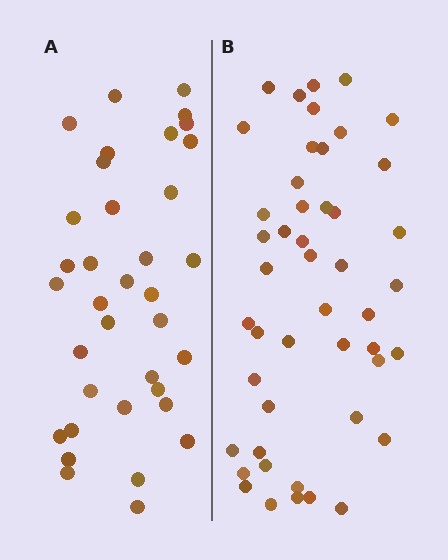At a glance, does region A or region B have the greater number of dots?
Region B (the right region) has more dots.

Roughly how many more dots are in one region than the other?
Region B has roughly 12 or so more dots than region A.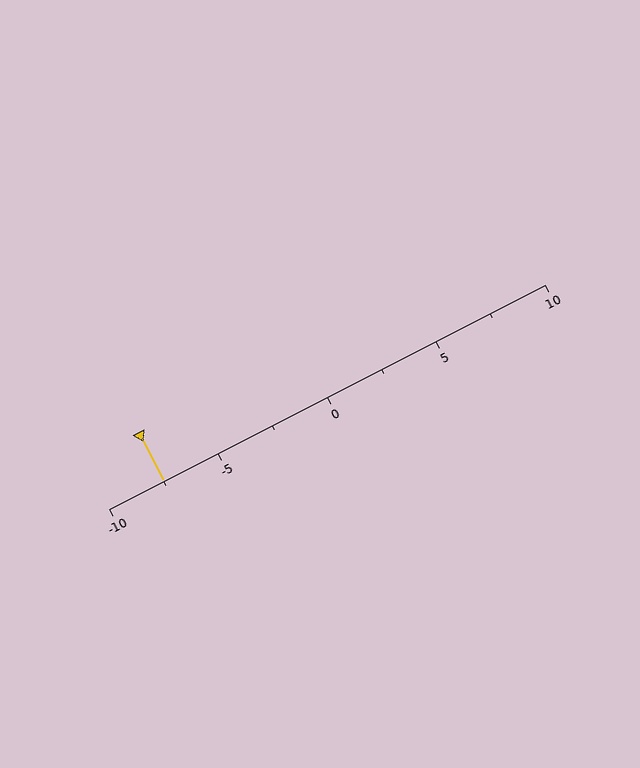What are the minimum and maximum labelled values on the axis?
The axis runs from -10 to 10.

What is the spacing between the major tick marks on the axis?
The major ticks are spaced 5 apart.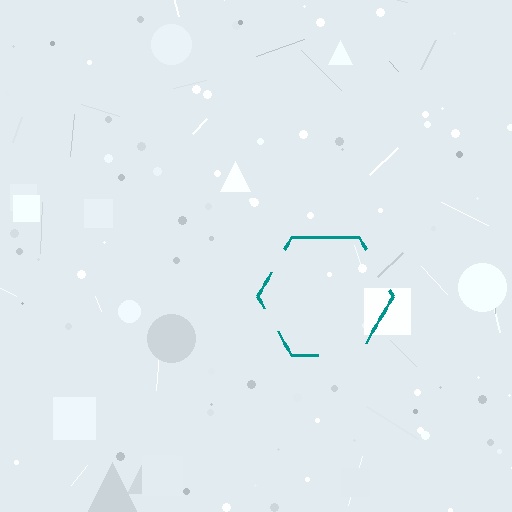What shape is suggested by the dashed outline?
The dashed outline suggests a hexagon.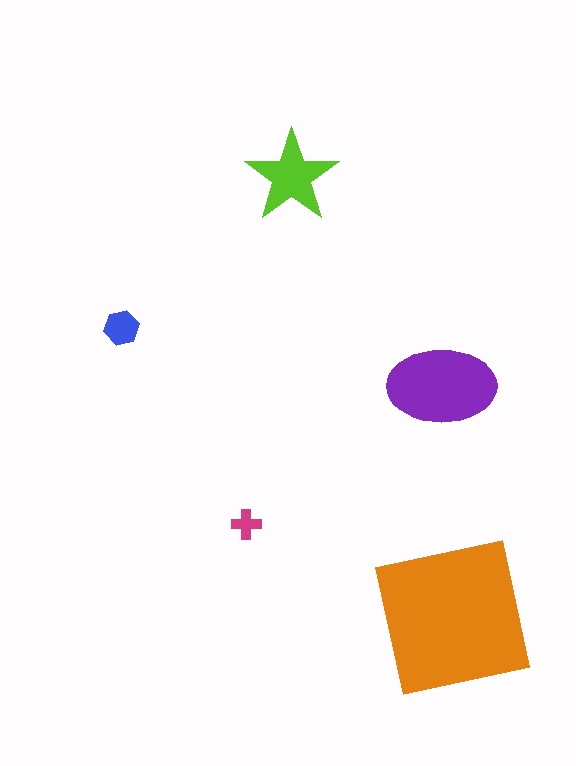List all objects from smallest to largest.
The magenta cross, the blue hexagon, the lime star, the purple ellipse, the orange square.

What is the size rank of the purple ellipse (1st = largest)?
2nd.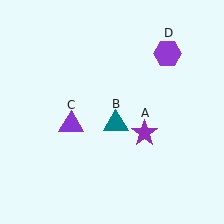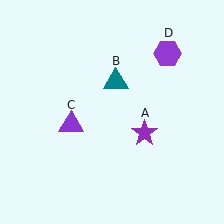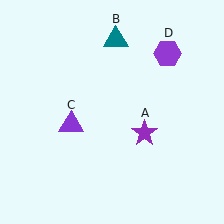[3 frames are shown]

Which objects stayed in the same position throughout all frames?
Purple star (object A) and purple triangle (object C) and purple hexagon (object D) remained stationary.